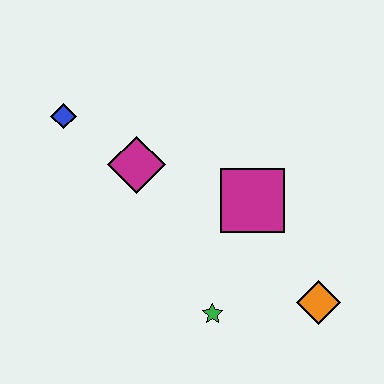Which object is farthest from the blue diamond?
The orange diamond is farthest from the blue diamond.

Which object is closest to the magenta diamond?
The blue diamond is closest to the magenta diamond.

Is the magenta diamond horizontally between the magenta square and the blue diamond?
Yes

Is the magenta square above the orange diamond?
Yes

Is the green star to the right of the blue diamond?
Yes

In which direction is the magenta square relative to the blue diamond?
The magenta square is to the right of the blue diamond.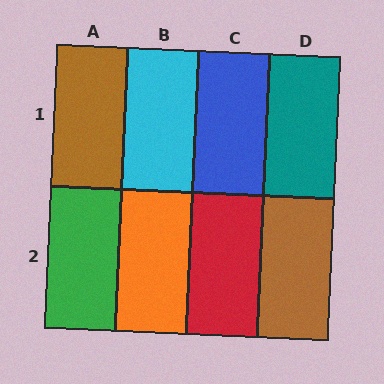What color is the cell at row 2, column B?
Orange.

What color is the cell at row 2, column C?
Red.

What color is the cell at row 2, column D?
Brown.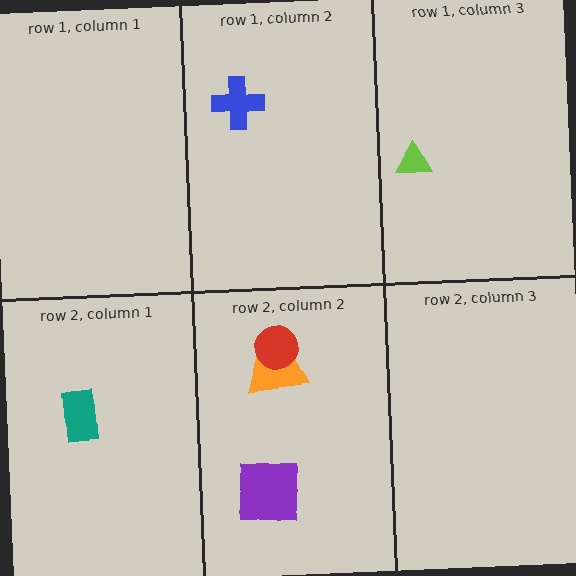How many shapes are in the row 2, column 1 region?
1.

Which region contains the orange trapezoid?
The row 2, column 2 region.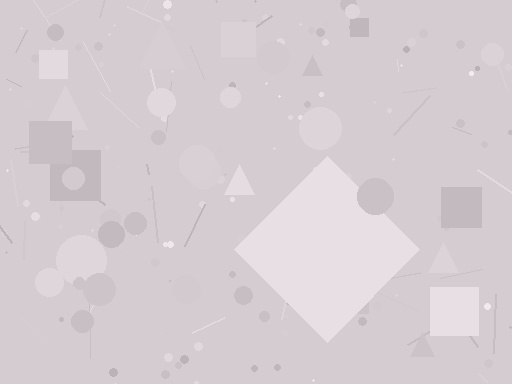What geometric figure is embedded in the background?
A diamond is embedded in the background.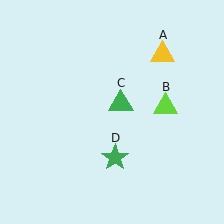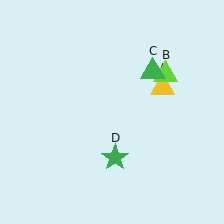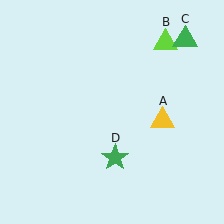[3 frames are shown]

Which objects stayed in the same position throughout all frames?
Green star (object D) remained stationary.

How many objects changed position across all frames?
3 objects changed position: yellow triangle (object A), lime triangle (object B), green triangle (object C).